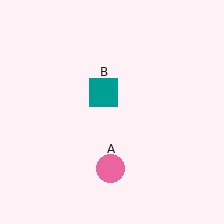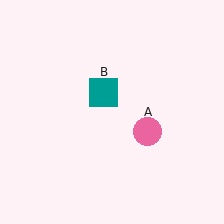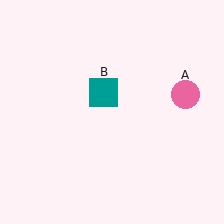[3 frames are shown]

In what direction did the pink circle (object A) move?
The pink circle (object A) moved up and to the right.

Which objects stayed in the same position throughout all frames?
Teal square (object B) remained stationary.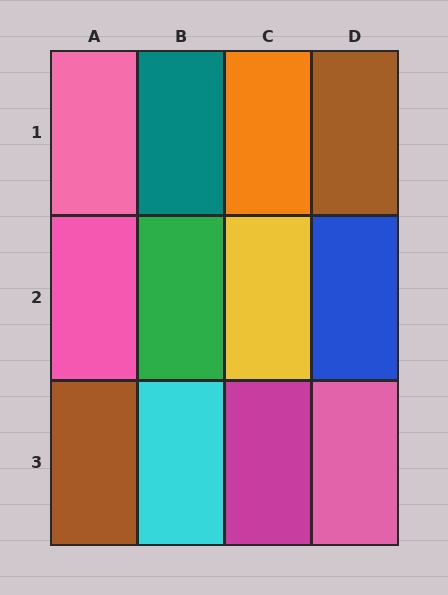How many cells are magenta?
1 cell is magenta.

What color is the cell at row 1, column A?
Pink.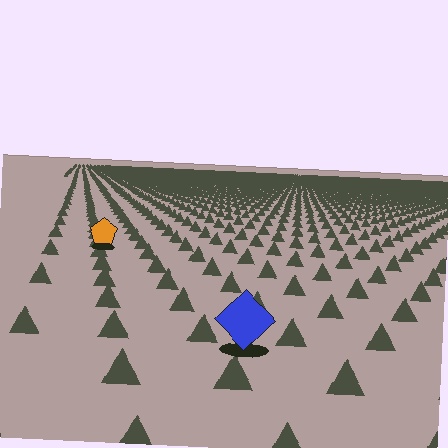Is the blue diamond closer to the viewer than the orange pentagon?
Yes. The blue diamond is closer — you can tell from the texture gradient: the ground texture is coarser near it.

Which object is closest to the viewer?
The blue diamond is closest. The texture marks near it are larger and more spread out.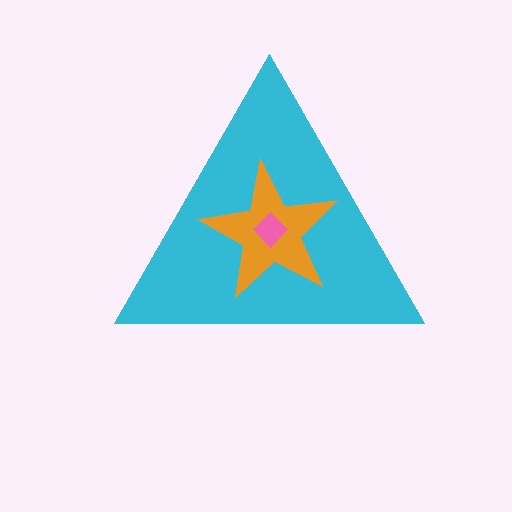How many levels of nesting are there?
3.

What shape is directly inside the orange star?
The pink diamond.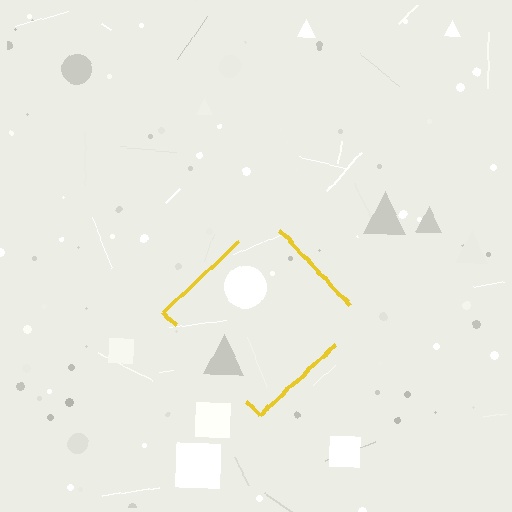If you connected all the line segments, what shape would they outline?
They would outline a diamond.